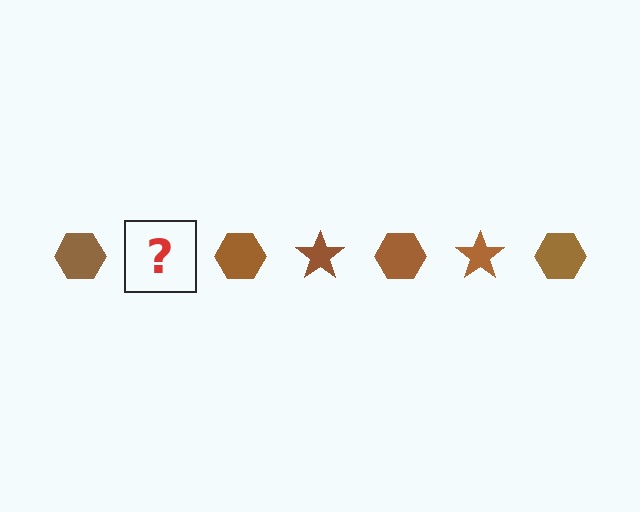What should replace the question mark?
The question mark should be replaced with a brown star.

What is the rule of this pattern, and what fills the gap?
The rule is that the pattern cycles through hexagon, star shapes in brown. The gap should be filled with a brown star.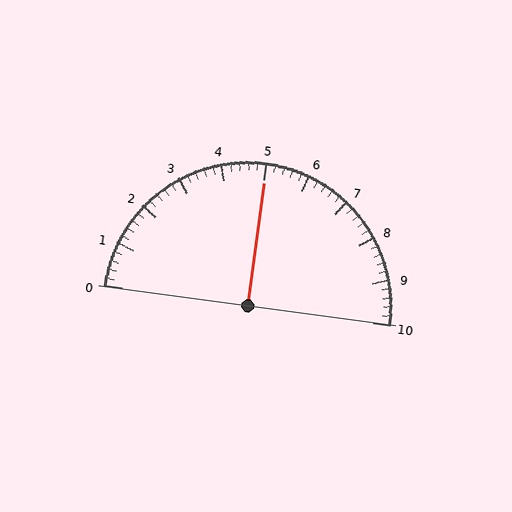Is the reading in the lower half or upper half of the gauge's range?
The reading is in the upper half of the range (0 to 10).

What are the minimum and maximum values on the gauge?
The gauge ranges from 0 to 10.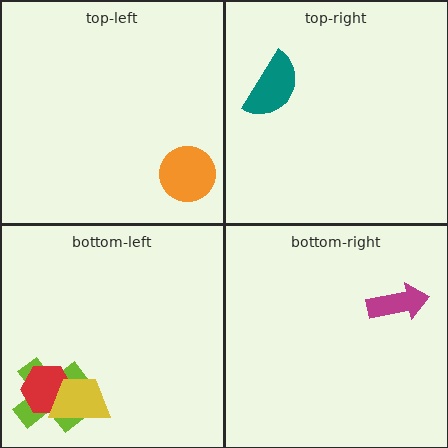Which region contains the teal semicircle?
The top-right region.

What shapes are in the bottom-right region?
The magenta arrow.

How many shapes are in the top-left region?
1.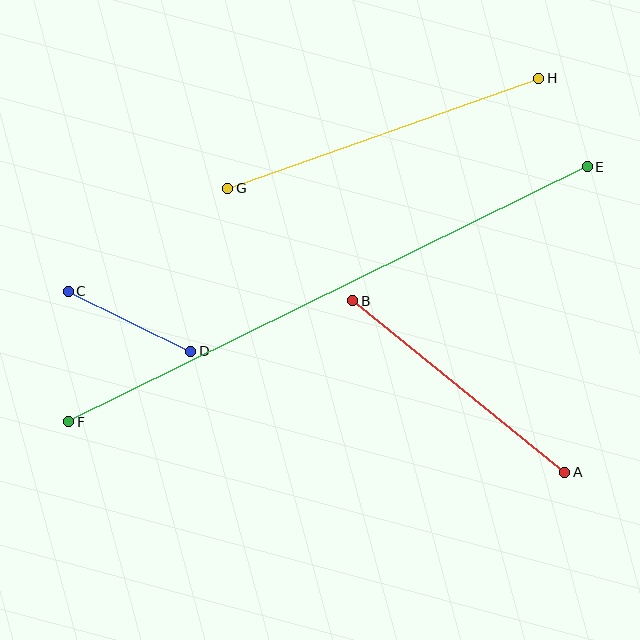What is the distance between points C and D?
The distance is approximately 136 pixels.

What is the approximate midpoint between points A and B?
The midpoint is at approximately (459, 386) pixels.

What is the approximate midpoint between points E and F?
The midpoint is at approximately (328, 294) pixels.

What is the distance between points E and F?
The distance is approximately 578 pixels.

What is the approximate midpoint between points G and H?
The midpoint is at approximately (383, 133) pixels.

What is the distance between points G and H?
The distance is approximately 330 pixels.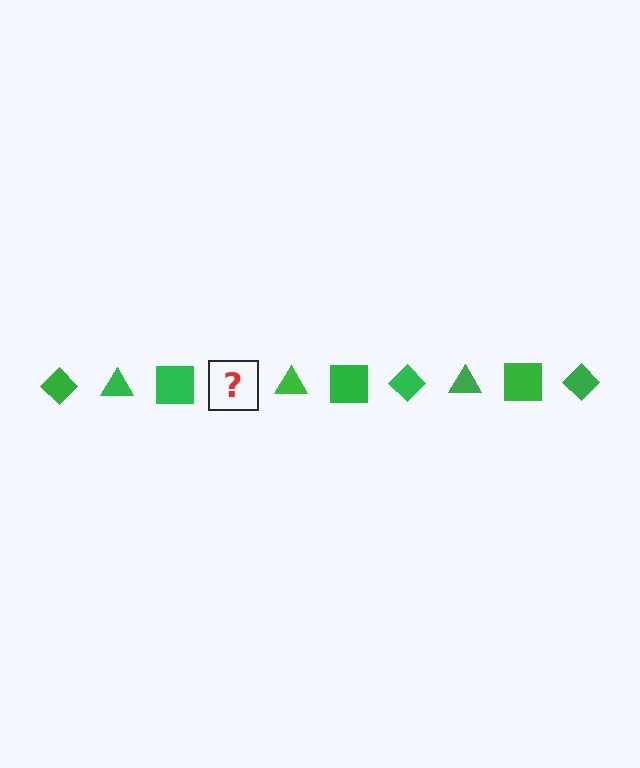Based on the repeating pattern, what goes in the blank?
The blank should be a green diamond.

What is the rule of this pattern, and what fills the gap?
The rule is that the pattern cycles through diamond, triangle, square shapes in green. The gap should be filled with a green diamond.